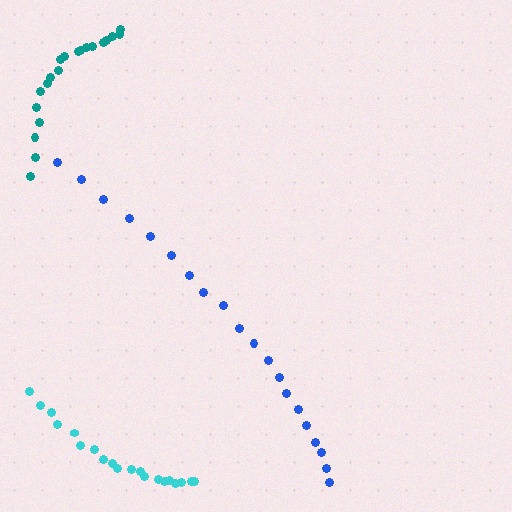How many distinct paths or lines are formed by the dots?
There are 3 distinct paths.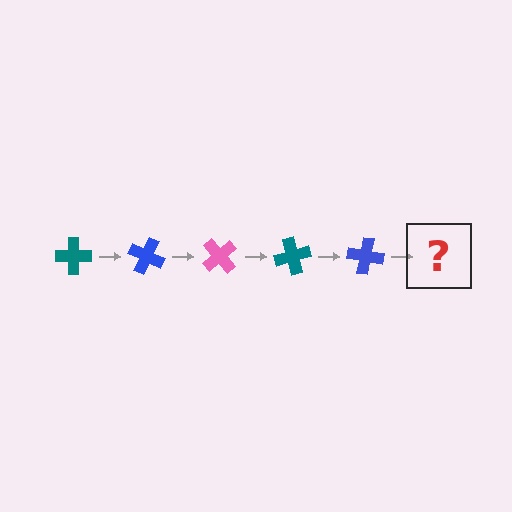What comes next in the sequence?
The next element should be a pink cross, rotated 125 degrees from the start.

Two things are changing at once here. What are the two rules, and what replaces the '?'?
The two rules are that it rotates 25 degrees each step and the color cycles through teal, blue, and pink. The '?' should be a pink cross, rotated 125 degrees from the start.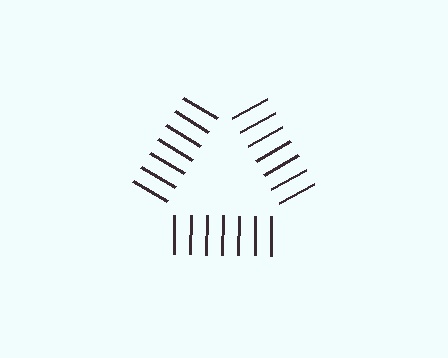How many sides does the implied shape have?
3 sides — the line-ends trace a triangle.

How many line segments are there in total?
21 — 7 along each of the 3 edges.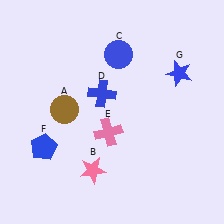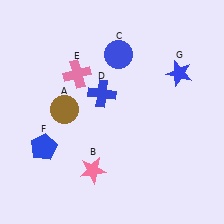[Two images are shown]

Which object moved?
The pink cross (E) moved up.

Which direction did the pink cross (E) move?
The pink cross (E) moved up.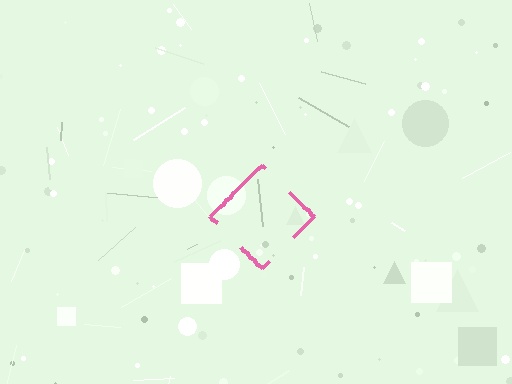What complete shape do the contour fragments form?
The contour fragments form a diamond.